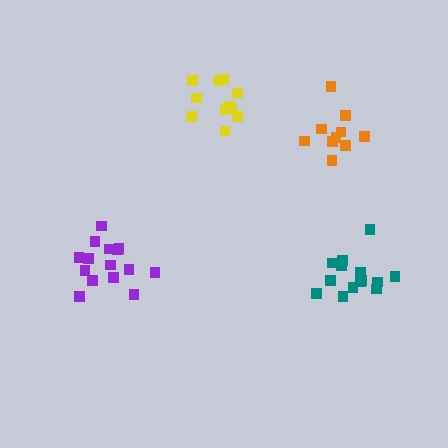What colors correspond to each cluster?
The clusters are colored: teal, purple, orange, yellow.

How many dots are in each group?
Group 1: 14 dots, Group 2: 15 dots, Group 3: 10 dots, Group 4: 11 dots (50 total).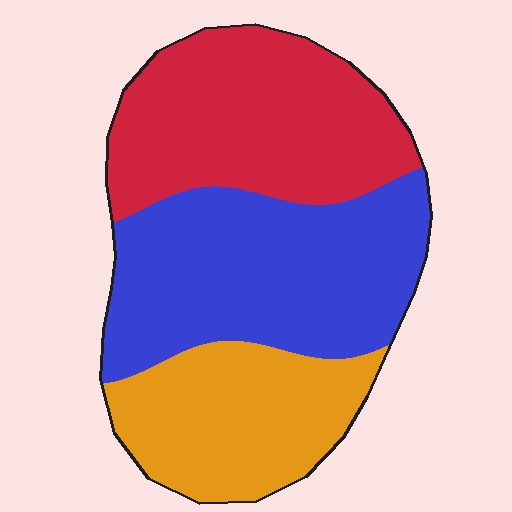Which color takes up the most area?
Blue, at roughly 40%.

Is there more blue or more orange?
Blue.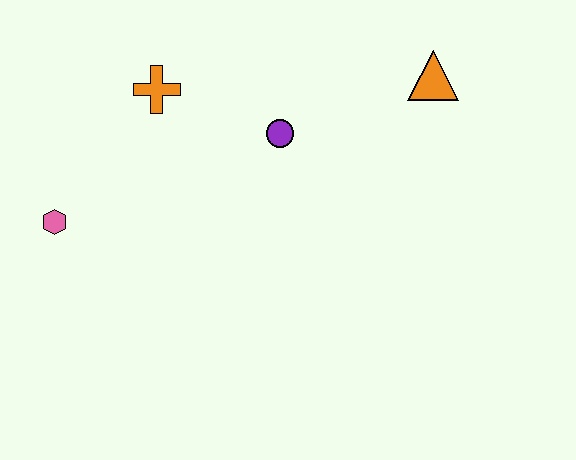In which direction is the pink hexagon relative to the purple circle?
The pink hexagon is to the left of the purple circle.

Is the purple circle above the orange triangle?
No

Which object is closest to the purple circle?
The orange cross is closest to the purple circle.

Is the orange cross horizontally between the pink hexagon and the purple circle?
Yes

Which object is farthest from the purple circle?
The pink hexagon is farthest from the purple circle.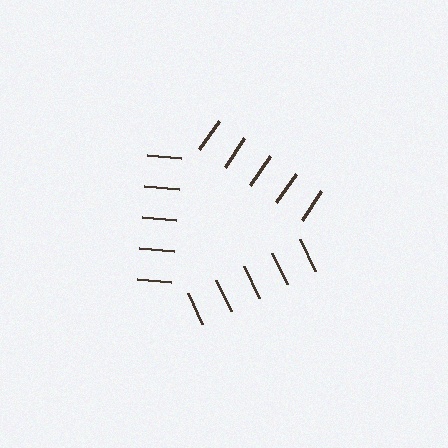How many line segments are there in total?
15 — 5 along each of the 3 edges.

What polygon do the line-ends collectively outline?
An illusory triangle — the line segments terminate on its edges but no continuous stroke is drawn.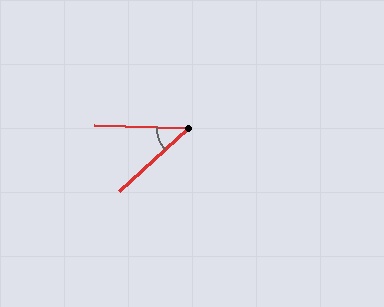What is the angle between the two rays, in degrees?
Approximately 44 degrees.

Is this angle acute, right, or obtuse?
It is acute.